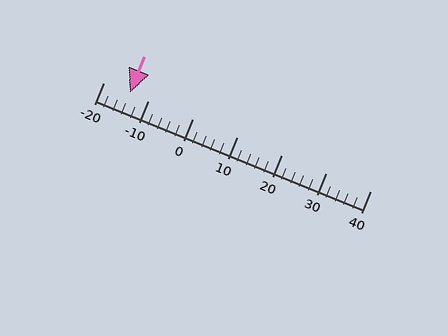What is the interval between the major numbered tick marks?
The major tick marks are spaced 10 units apart.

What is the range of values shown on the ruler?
The ruler shows values from -20 to 40.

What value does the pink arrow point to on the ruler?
The pink arrow points to approximately -14.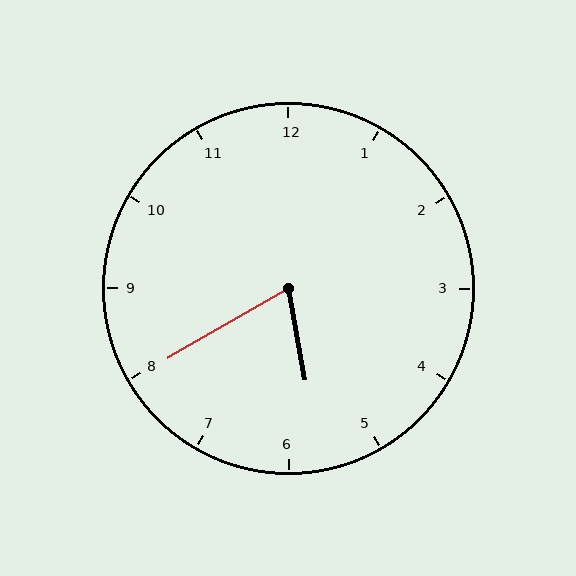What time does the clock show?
5:40.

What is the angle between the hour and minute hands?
Approximately 70 degrees.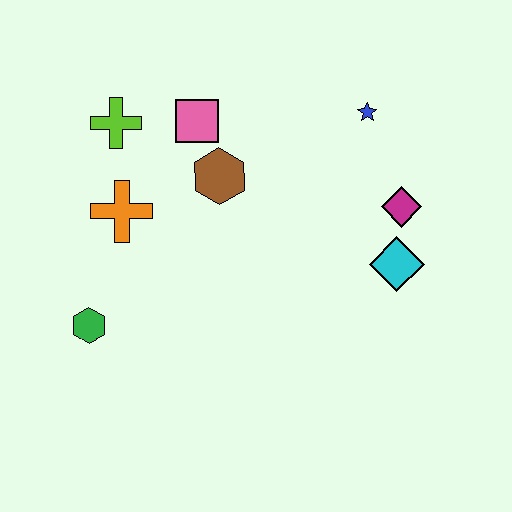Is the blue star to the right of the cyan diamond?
No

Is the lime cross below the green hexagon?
No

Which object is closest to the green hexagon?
The orange cross is closest to the green hexagon.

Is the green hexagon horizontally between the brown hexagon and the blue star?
No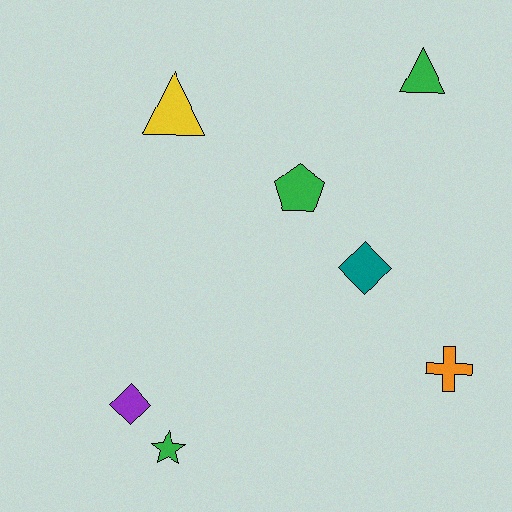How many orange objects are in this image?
There is 1 orange object.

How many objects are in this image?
There are 7 objects.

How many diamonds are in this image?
There are 2 diamonds.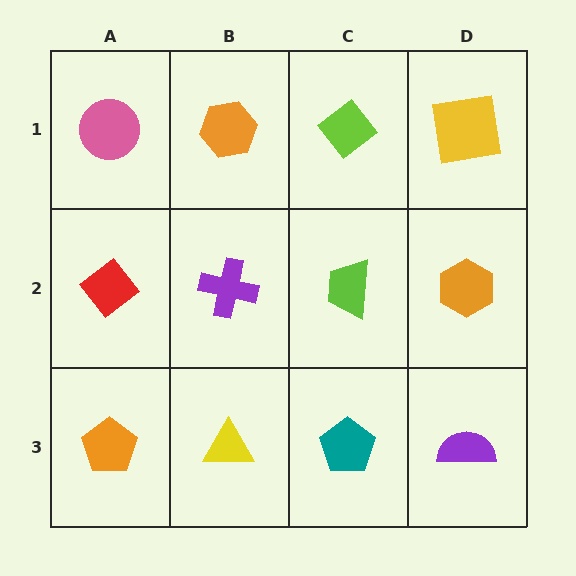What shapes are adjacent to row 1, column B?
A purple cross (row 2, column B), a pink circle (row 1, column A), a lime diamond (row 1, column C).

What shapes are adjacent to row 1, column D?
An orange hexagon (row 2, column D), a lime diamond (row 1, column C).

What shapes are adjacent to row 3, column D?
An orange hexagon (row 2, column D), a teal pentagon (row 3, column C).